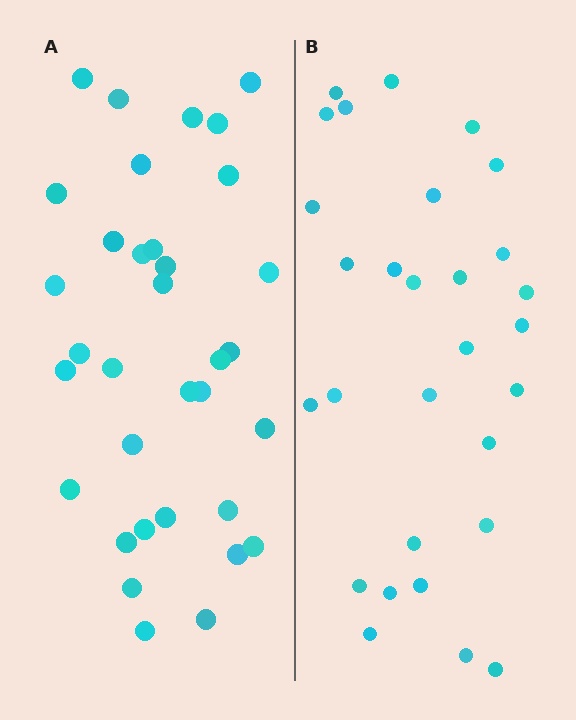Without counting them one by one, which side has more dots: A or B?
Region A (the left region) has more dots.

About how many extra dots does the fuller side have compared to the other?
Region A has about 5 more dots than region B.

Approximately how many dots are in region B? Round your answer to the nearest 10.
About 30 dots. (The exact count is 29, which rounds to 30.)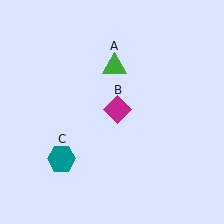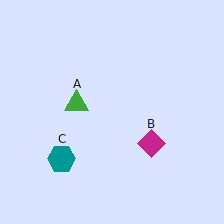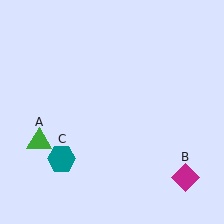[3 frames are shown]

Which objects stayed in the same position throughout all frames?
Teal hexagon (object C) remained stationary.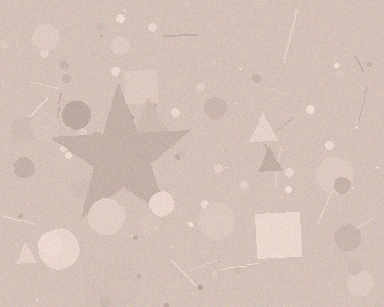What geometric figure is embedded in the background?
A star is embedded in the background.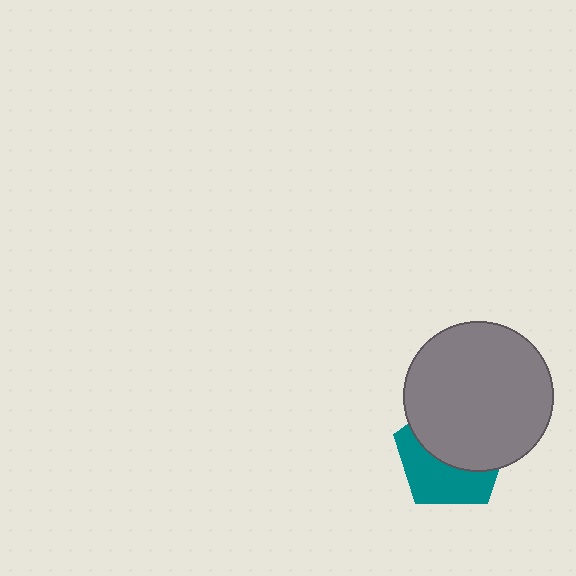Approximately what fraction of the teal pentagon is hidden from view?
Roughly 56% of the teal pentagon is hidden behind the gray circle.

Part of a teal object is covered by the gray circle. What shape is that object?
It is a pentagon.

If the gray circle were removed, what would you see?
You would see the complete teal pentagon.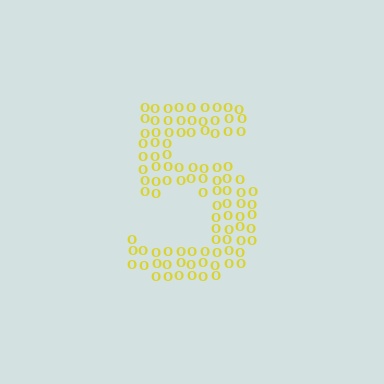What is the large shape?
The large shape is the digit 5.